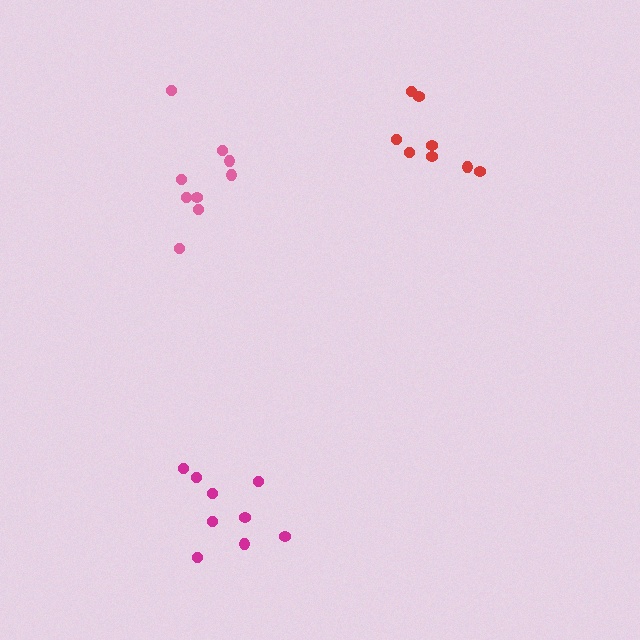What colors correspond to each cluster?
The clusters are colored: pink, red, magenta.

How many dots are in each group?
Group 1: 9 dots, Group 2: 8 dots, Group 3: 9 dots (26 total).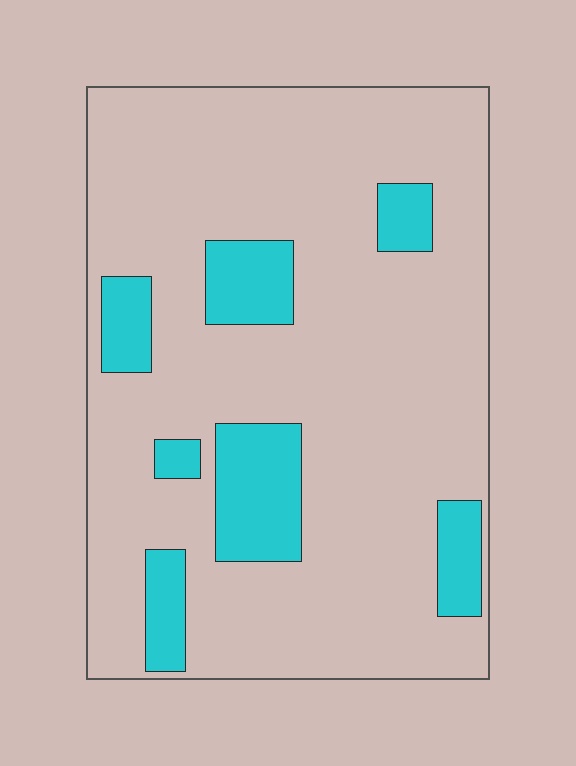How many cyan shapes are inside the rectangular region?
7.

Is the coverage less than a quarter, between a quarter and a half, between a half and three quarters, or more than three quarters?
Less than a quarter.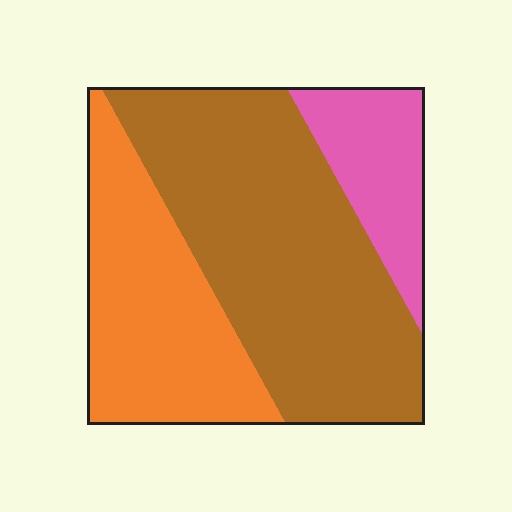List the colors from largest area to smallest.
From largest to smallest: brown, orange, pink.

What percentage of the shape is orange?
Orange takes up about one third (1/3) of the shape.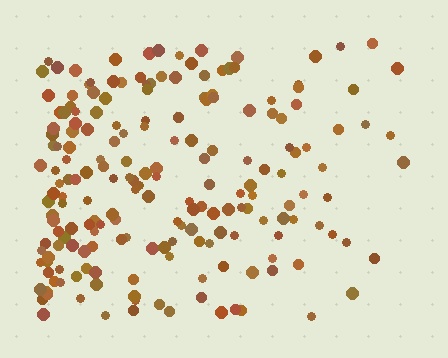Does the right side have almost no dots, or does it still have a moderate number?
Still a moderate number, just noticeably fewer than the left.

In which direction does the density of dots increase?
From right to left, with the left side densest.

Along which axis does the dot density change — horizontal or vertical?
Horizontal.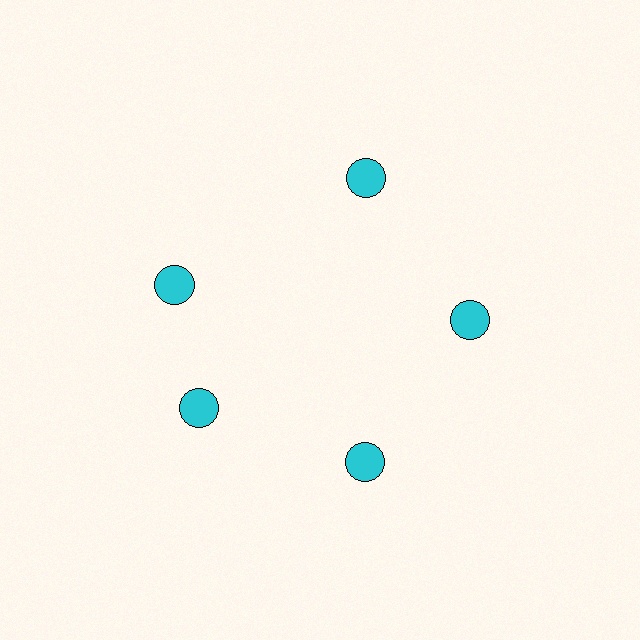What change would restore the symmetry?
The symmetry would be restored by rotating it back into even spacing with its neighbors so that all 5 circles sit at equal angles and equal distance from the center.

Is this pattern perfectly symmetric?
No. The 5 cyan circles are arranged in a ring, but one element near the 10 o'clock position is rotated out of alignment along the ring, breaking the 5-fold rotational symmetry.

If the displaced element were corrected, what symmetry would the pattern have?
It would have 5-fold rotational symmetry — the pattern would map onto itself every 72 degrees.